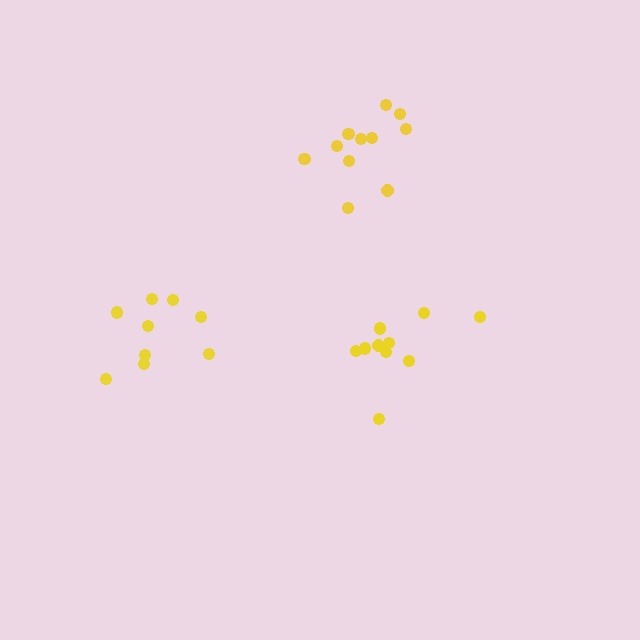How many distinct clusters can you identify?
There are 3 distinct clusters.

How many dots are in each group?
Group 1: 11 dots, Group 2: 9 dots, Group 3: 10 dots (30 total).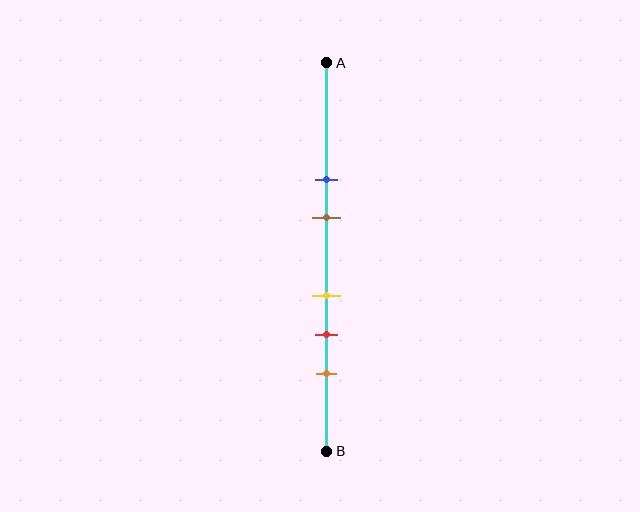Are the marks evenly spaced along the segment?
No, the marks are not evenly spaced.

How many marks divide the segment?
There are 5 marks dividing the segment.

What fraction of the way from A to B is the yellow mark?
The yellow mark is approximately 60% (0.6) of the way from A to B.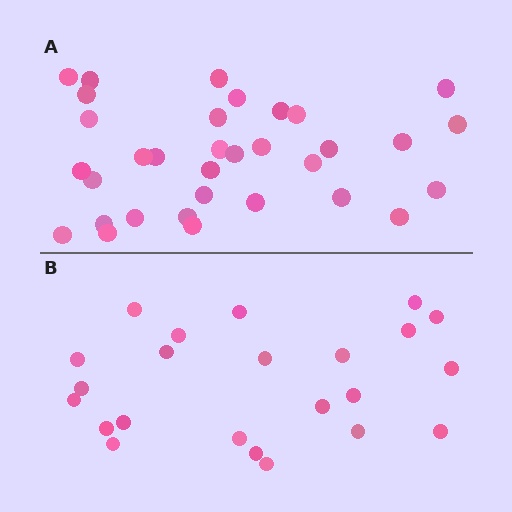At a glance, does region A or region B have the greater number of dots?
Region A (the top region) has more dots.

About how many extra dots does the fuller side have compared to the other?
Region A has roughly 10 or so more dots than region B.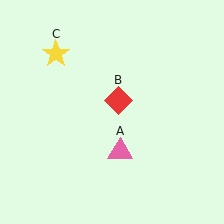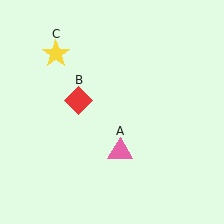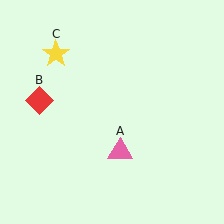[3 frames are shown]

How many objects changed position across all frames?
1 object changed position: red diamond (object B).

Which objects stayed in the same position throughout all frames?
Pink triangle (object A) and yellow star (object C) remained stationary.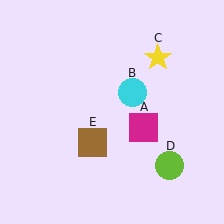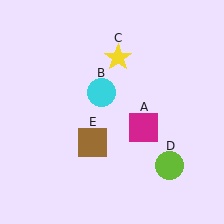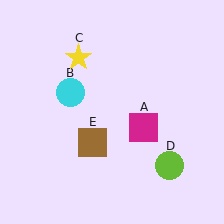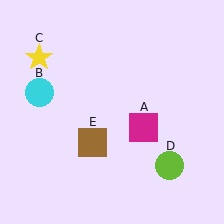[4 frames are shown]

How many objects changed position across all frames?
2 objects changed position: cyan circle (object B), yellow star (object C).